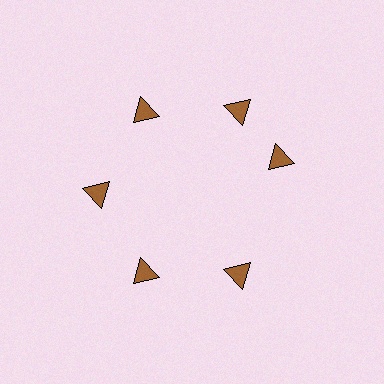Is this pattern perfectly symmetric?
No. The 6 brown triangles are arranged in a ring, but one element near the 3 o'clock position is rotated out of alignment along the ring, breaking the 6-fold rotational symmetry.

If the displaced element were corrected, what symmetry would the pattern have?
It would have 6-fold rotational symmetry — the pattern would map onto itself every 60 degrees.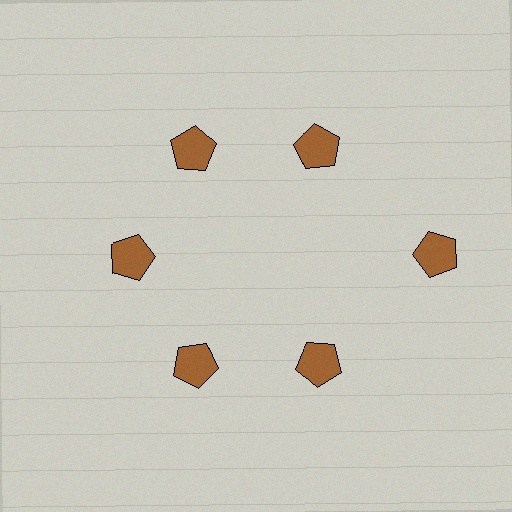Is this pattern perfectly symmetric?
No. The 6 brown pentagons are arranged in a ring, but one element near the 3 o'clock position is pushed outward from the center, breaking the 6-fold rotational symmetry.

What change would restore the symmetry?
The symmetry would be restored by moving it inward, back onto the ring so that all 6 pentagons sit at equal angles and equal distance from the center.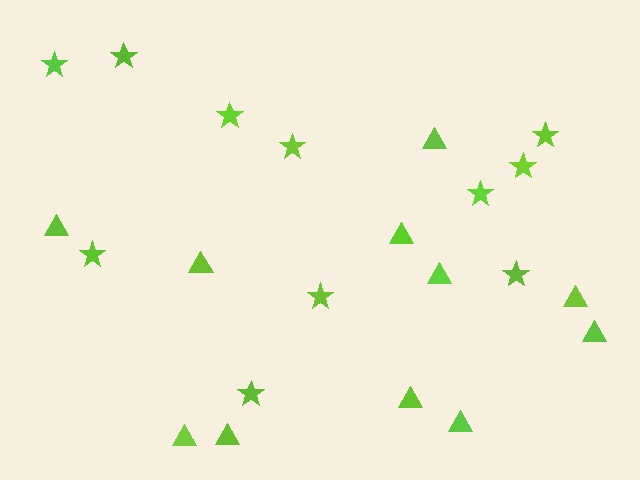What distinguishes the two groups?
There are 2 groups: one group of triangles (11) and one group of stars (11).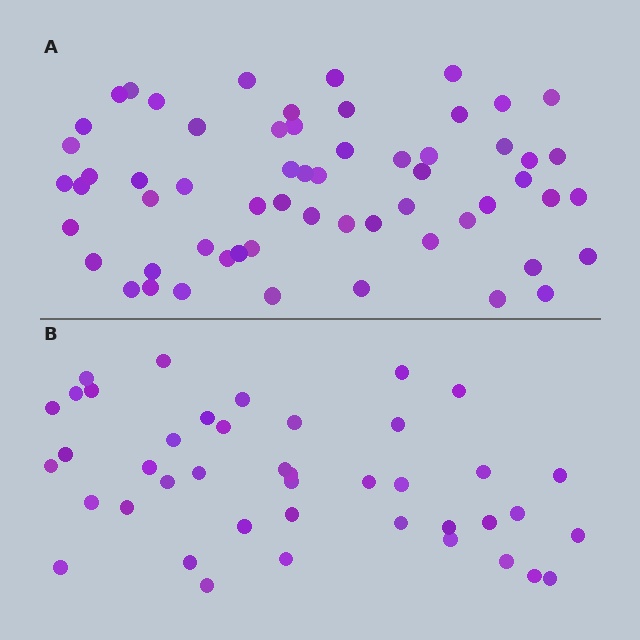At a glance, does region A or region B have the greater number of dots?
Region A (the top region) has more dots.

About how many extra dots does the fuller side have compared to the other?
Region A has approximately 20 more dots than region B.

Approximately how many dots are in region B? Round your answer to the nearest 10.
About 40 dots. (The exact count is 42, which rounds to 40.)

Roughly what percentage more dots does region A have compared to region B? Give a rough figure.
About 45% more.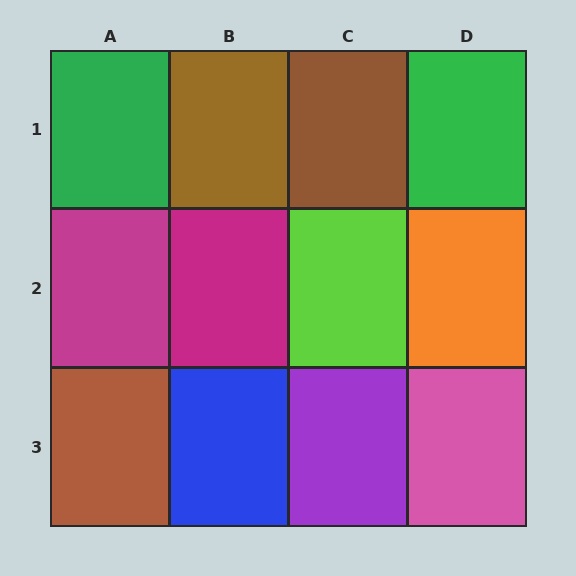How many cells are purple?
1 cell is purple.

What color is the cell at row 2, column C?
Lime.